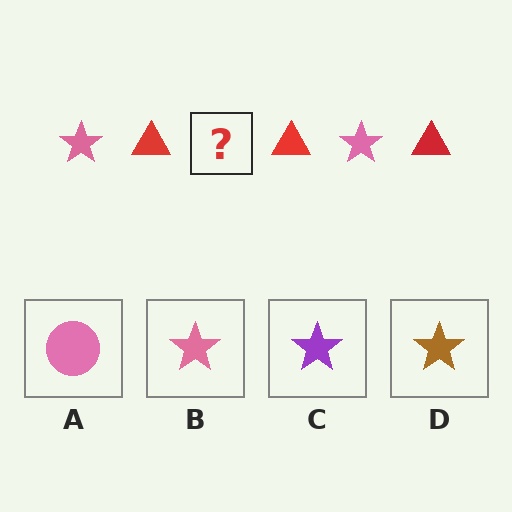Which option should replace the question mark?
Option B.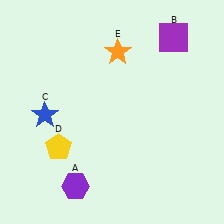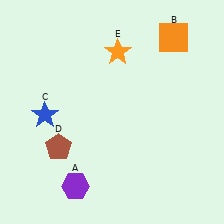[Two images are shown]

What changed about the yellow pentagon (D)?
In Image 1, D is yellow. In Image 2, it changed to brown.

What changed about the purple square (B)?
In Image 1, B is purple. In Image 2, it changed to orange.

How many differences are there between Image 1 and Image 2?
There are 2 differences between the two images.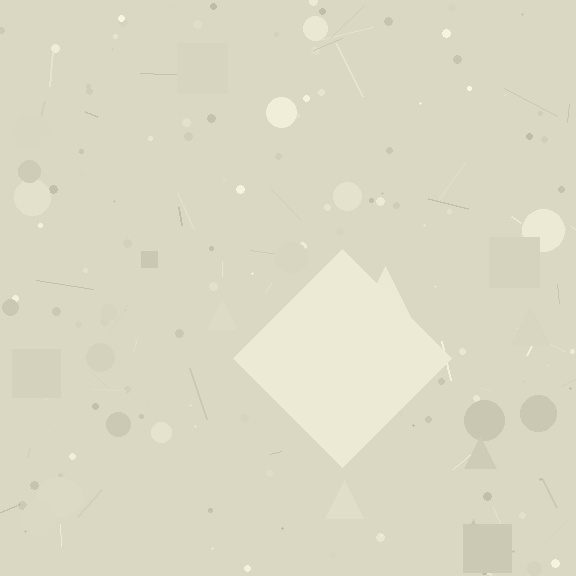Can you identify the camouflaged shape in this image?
The camouflaged shape is a diamond.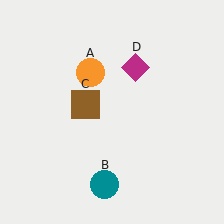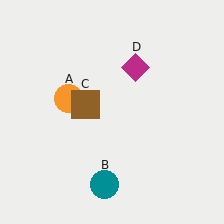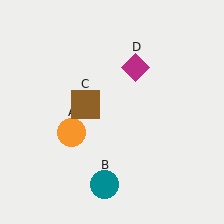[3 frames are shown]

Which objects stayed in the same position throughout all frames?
Teal circle (object B) and brown square (object C) and magenta diamond (object D) remained stationary.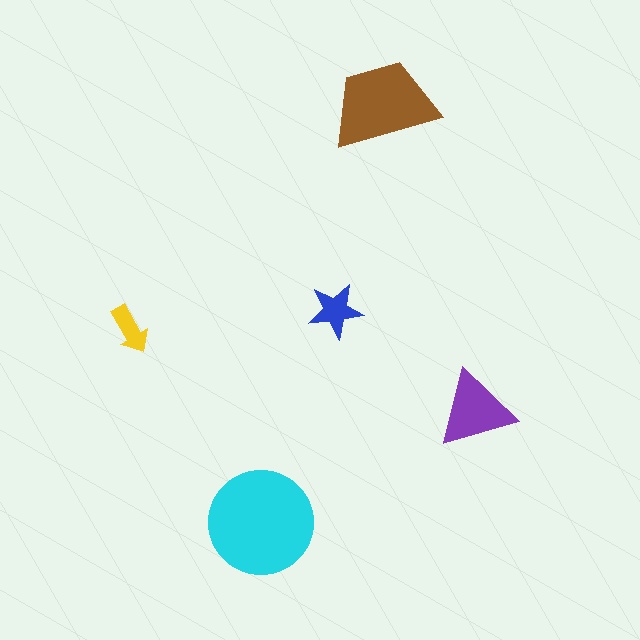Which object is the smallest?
The yellow arrow.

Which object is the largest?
The cyan circle.